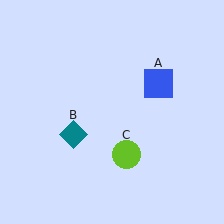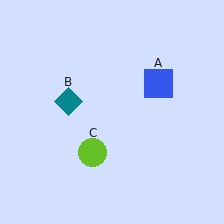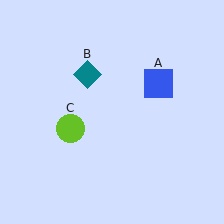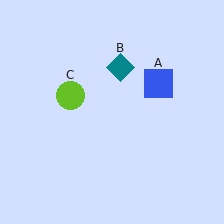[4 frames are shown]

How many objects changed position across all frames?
2 objects changed position: teal diamond (object B), lime circle (object C).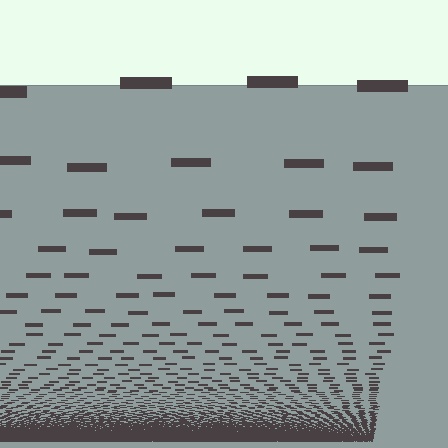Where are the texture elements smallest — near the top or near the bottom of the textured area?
Near the bottom.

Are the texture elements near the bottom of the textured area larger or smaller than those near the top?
Smaller. The gradient is inverted — elements near the bottom are smaller and denser.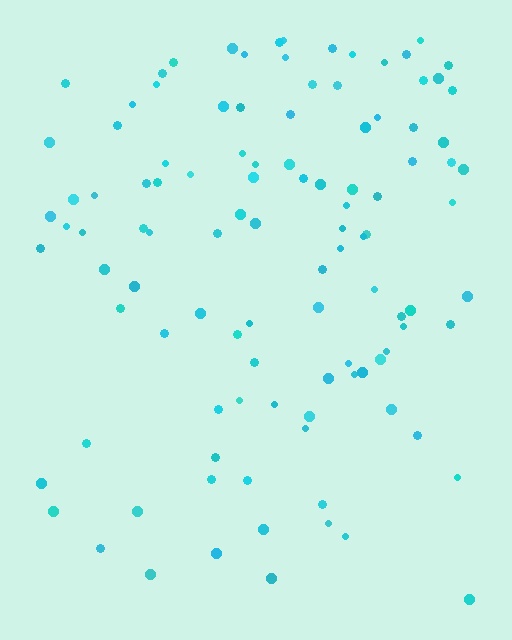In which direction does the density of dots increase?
From bottom to top, with the top side densest.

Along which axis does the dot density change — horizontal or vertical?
Vertical.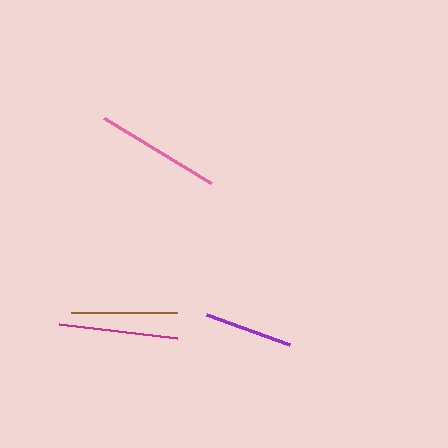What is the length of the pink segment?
The pink segment is approximately 126 pixels long.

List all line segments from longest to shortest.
From longest to shortest: pink, magenta, brown, purple.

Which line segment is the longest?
The pink line is the longest at approximately 126 pixels.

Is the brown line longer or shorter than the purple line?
The brown line is longer than the purple line.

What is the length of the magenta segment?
The magenta segment is approximately 118 pixels long.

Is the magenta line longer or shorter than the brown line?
The magenta line is longer than the brown line.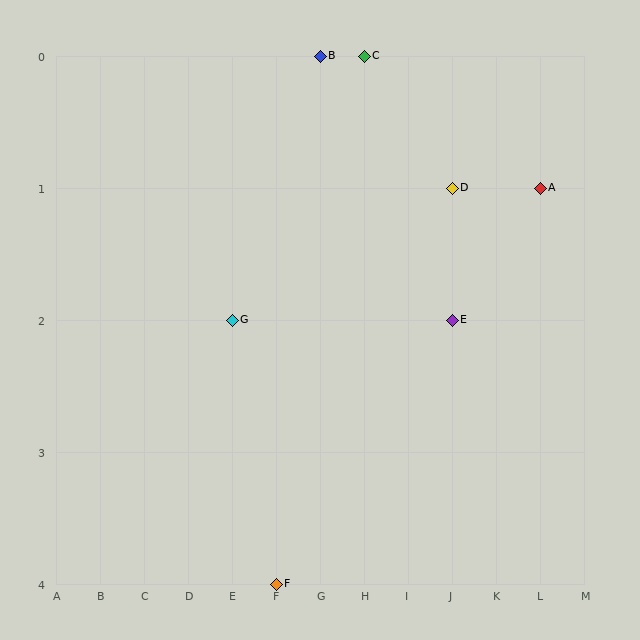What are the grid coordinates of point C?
Point C is at grid coordinates (H, 0).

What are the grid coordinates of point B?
Point B is at grid coordinates (G, 0).